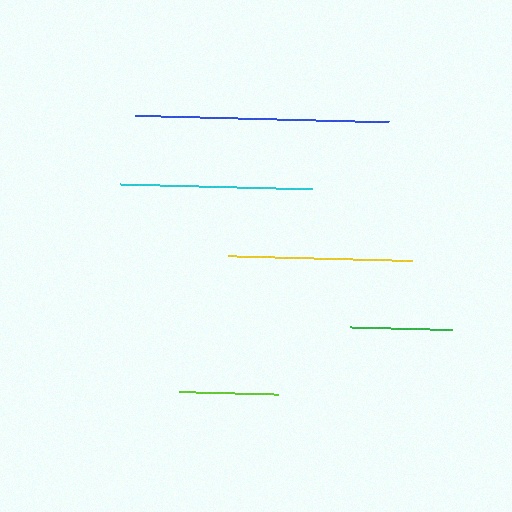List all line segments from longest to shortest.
From longest to shortest: blue, cyan, yellow, green, lime.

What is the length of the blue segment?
The blue segment is approximately 255 pixels long.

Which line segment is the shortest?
The lime line is the shortest at approximately 99 pixels.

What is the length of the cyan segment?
The cyan segment is approximately 192 pixels long.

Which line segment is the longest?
The blue line is the longest at approximately 255 pixels.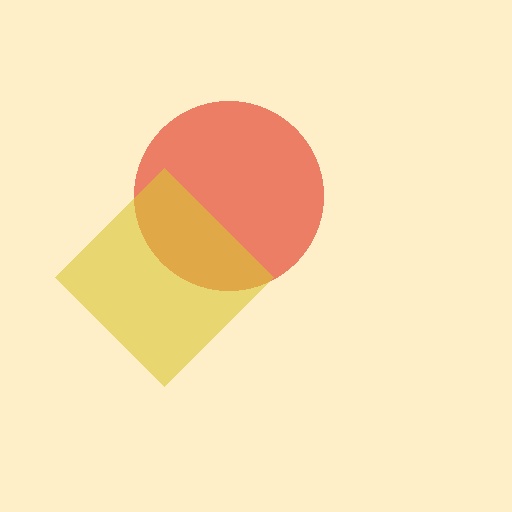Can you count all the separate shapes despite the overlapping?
Yes, there are 2 separate shapes.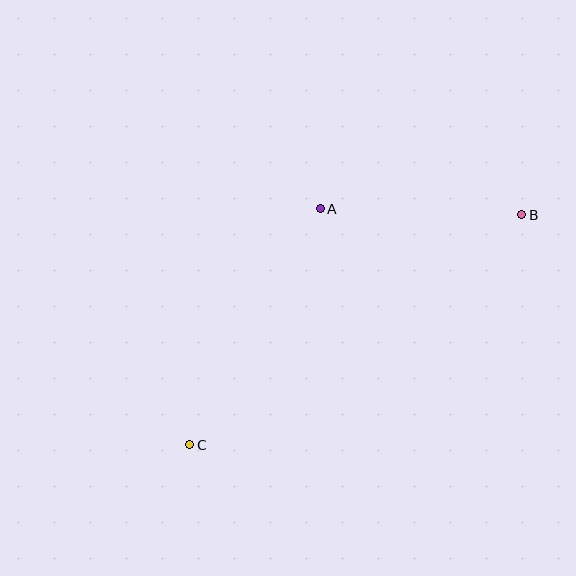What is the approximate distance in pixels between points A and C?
The distance between A and C is approximately 270 pixels.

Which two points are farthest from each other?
Points B and C are farthest from each other.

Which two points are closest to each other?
Points A and B are closest to each other.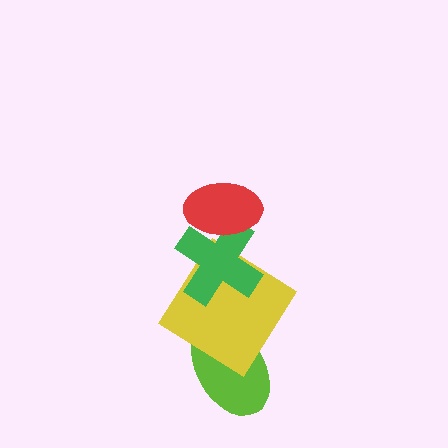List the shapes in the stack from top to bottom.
From top to bottom: the red ellipse, the green cross, the yellow diamond, the lime ellipse.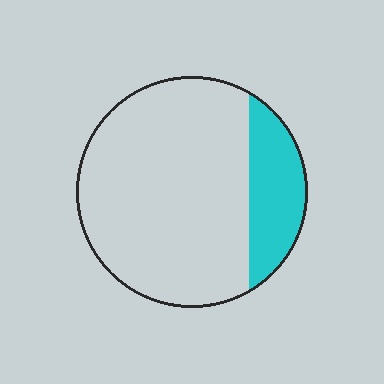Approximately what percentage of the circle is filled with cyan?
Approximately 20%.